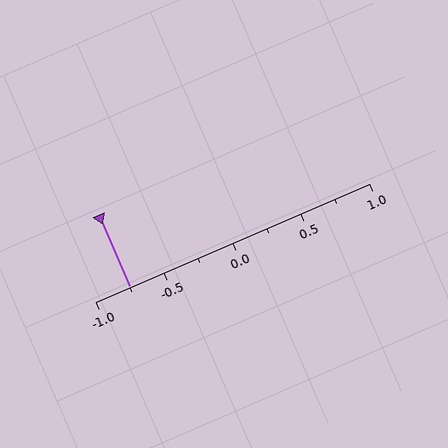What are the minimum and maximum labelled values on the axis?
The axis runs from -1.0 to 1.0.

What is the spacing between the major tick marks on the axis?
The major ticks are spaced 0.5 apart.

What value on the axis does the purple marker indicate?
The marker indicates approximately -0.75.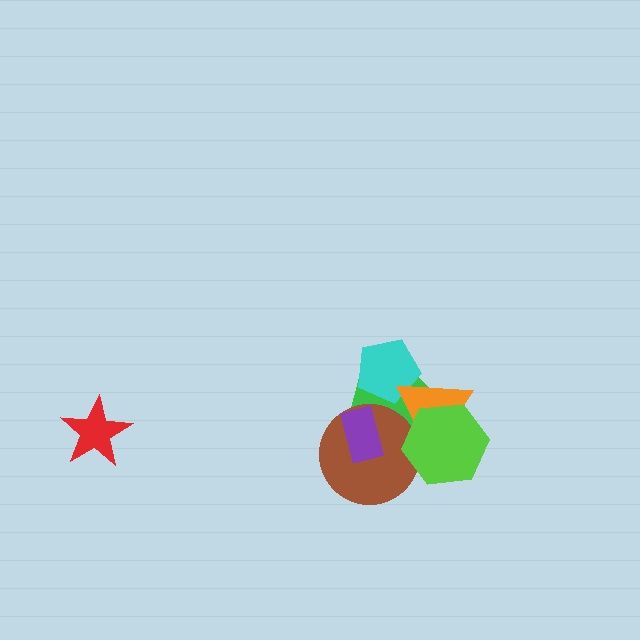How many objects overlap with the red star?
0 objects overlap with the red star.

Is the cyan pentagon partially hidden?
Yes, it is partially covered by another shape.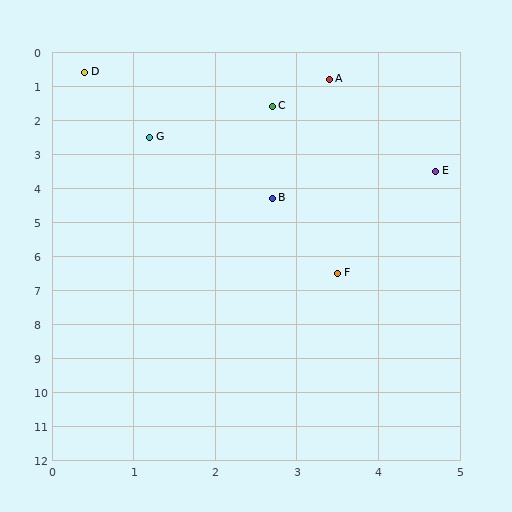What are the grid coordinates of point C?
Point C is at approximately (2.7, 1.6).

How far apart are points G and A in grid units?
Points G and A are about 2.8 grid units apart.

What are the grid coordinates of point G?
Point G is at approximately (1.2, 2.5).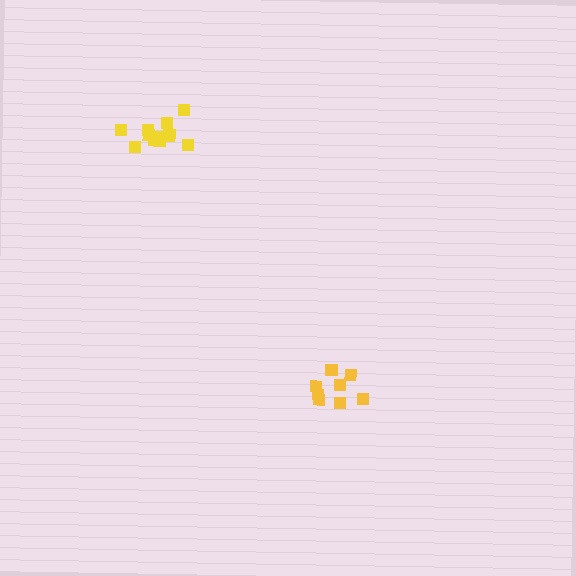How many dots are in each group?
Group 1: 8 dots, Group 2: 11 dots (19 total).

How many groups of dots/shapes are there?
There are 2 groups.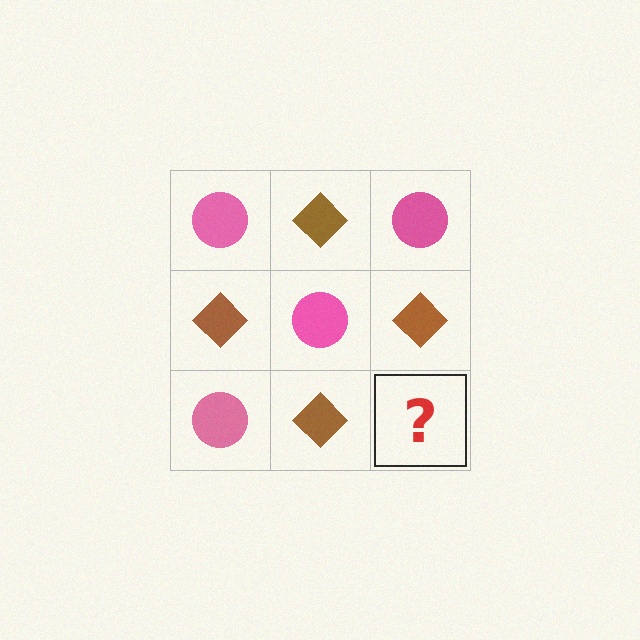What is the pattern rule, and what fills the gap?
The rule is that it alternates pink circle and brown diamond in a checkerboard pattern. The gap should be filled with a pink circle.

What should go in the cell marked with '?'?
The missing cell should contain a pink circle.